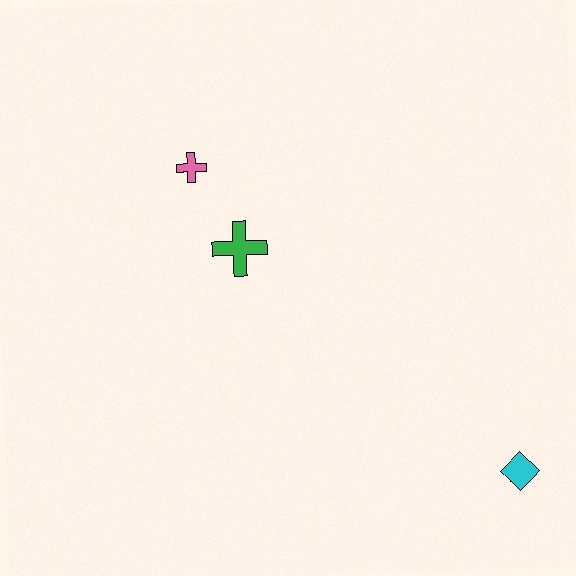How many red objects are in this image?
There are no red objects.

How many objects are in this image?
There are 3 objects.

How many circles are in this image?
There are no circles.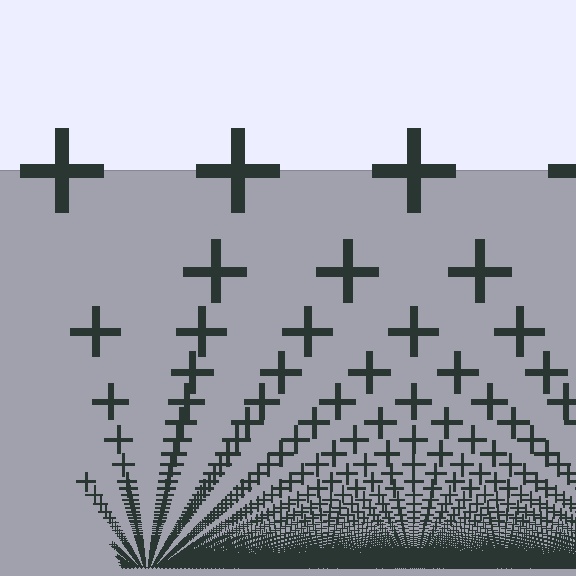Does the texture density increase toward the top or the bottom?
Density increases toward the bottom.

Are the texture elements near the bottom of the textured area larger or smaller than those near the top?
Smaller. The gradient is inverted — elements near the bottom are smaller and denser.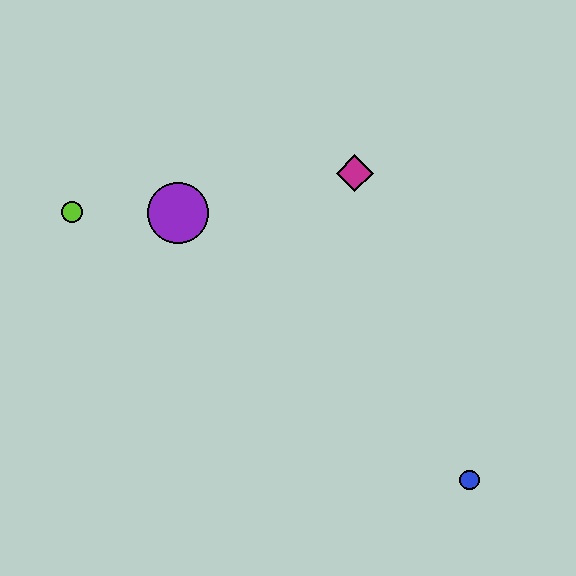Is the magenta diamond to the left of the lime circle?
No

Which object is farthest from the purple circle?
The blue circle is farthest from the purple circle.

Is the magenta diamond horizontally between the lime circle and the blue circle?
Yes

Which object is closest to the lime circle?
The purple circle is closest to the lime circle.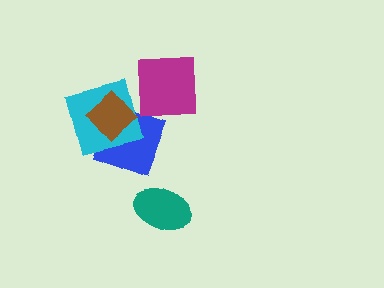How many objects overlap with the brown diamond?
2 objects overlap with the brown diamond.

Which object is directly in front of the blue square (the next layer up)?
The cyan square is directly in front of the blue square.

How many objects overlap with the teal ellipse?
0 objects overlap with the teal ellipse.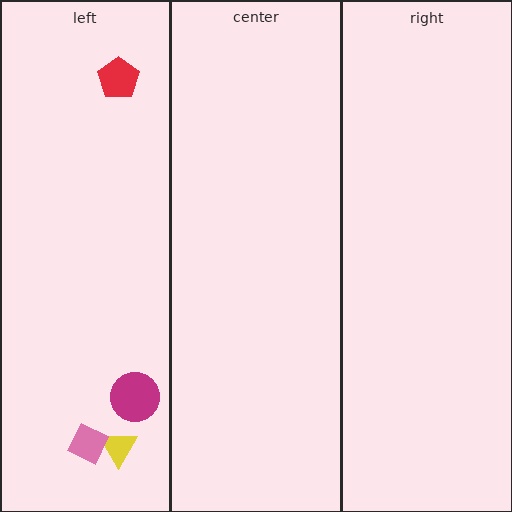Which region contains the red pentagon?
The left region.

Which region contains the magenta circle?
The left region.